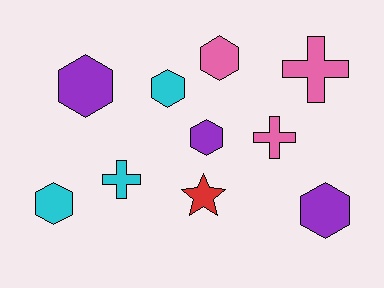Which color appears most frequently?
Pink, with 3 objects.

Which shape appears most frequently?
Hexagon, with 6 objects.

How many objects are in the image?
There are 10 objects.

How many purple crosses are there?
There are no purple crosses.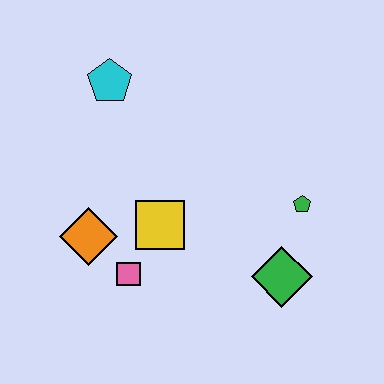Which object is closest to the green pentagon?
The green diamond is closest to the green pentagon.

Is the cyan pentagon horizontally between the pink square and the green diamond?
No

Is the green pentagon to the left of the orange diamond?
No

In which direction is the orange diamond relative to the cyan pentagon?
The orange diamond is below the cyan pentagon.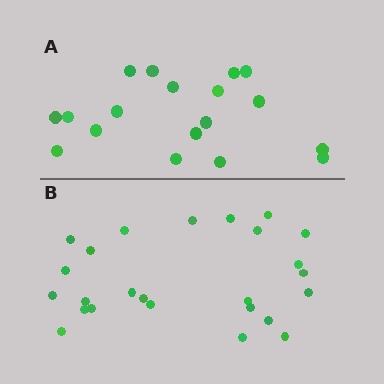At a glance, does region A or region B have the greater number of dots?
Region B (the bottom region) has more dots.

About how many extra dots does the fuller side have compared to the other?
Region B has roughly 8 or so more dots than region A.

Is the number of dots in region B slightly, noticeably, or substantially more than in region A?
Region B has noticeably more, but not dramatically so. The ratio is roughly 1.4 to 1.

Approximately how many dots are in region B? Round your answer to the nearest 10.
About 20 dots. (The exact count is 25, which rounds to 20.)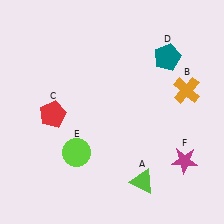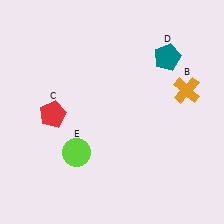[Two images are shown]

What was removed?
The magenta star (F), the lime triangle (A) were removed in Image 2.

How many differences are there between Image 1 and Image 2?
There are 2 differences between the two images.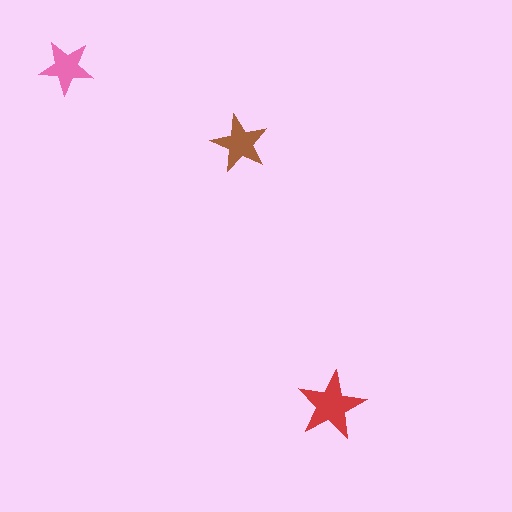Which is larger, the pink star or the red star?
The red one.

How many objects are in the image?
There are 3 objects in the image.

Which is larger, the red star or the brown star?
The red one.